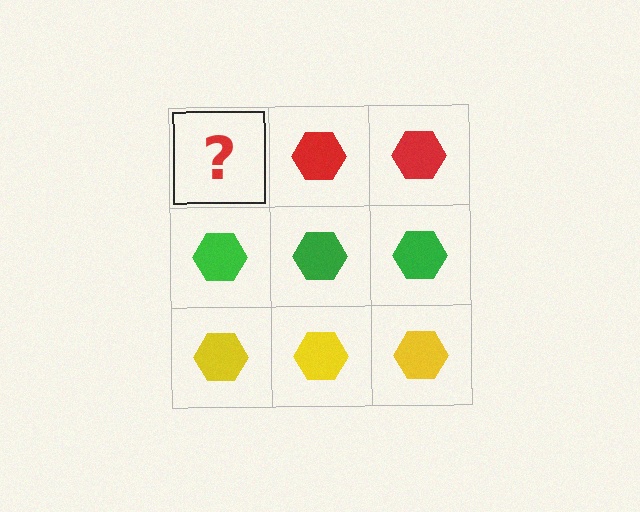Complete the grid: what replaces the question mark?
The question mark should be replaced with a red hexagon.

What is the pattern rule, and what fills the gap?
The rule is that each row has a consistent color. The gap should be filled with a red hexagon.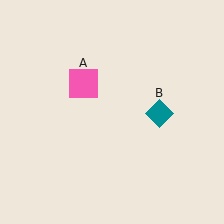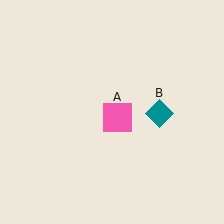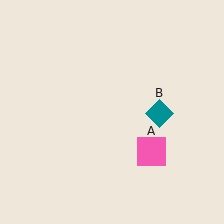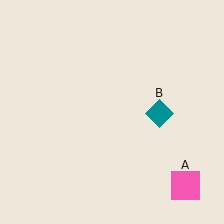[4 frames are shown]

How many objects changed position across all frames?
1 object changed position: pink square (object A).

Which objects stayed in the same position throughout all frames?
Teal diamond (object B) remained stationary.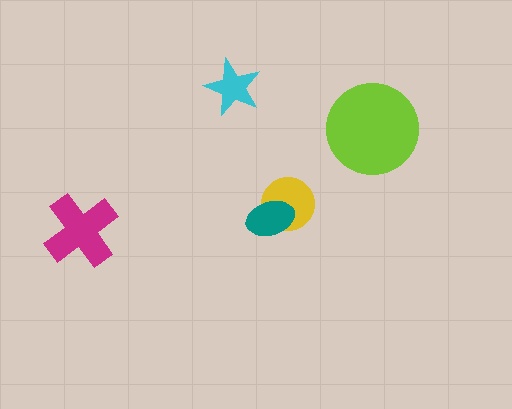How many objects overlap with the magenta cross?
0 objects overlap with the magenta cross.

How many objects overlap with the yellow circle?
1 object overlaps with the yellow circle.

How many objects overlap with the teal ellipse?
1 object overlaps with the teal ellipse.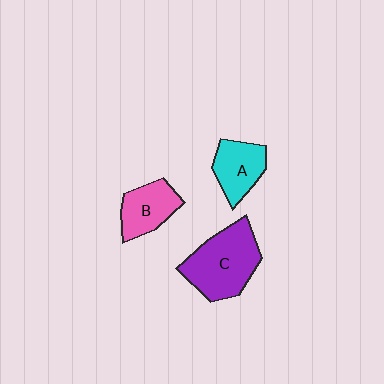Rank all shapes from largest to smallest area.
From largest to smallest: C (purple), B (pink), A (cyan).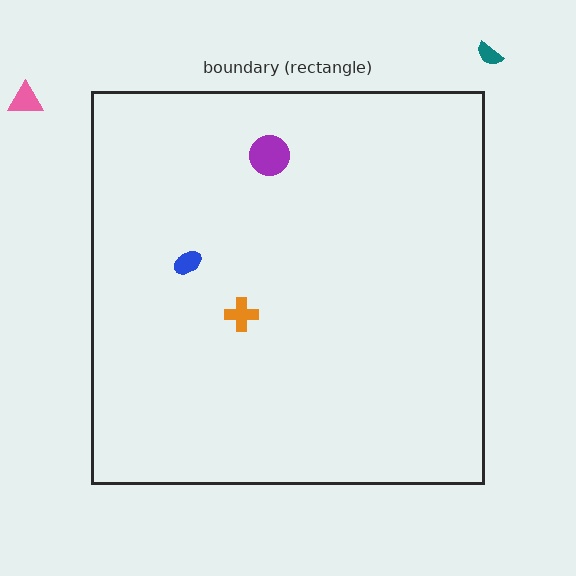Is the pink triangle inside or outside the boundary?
Outside.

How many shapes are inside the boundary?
3 inside, 2 outside.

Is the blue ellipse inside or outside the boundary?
Inside.